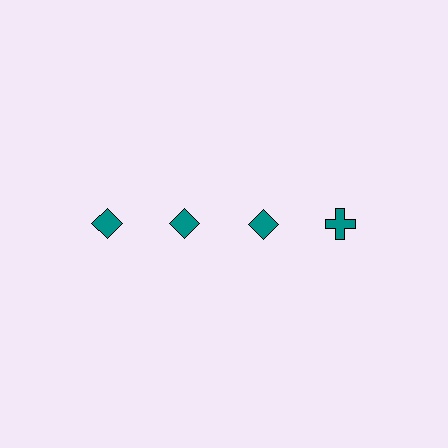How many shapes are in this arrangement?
There are 4 shapes arranged in a grid pattern.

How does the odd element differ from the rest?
It has a different shape: cross instead of diamond.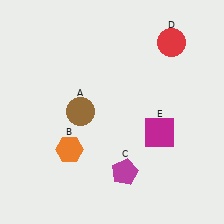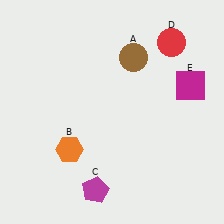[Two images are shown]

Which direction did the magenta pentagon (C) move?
The magenta pentagon (C) moved left.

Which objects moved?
The objects that moved are: the brown circle (A), the magenta pentagon (C), the magenta square (E).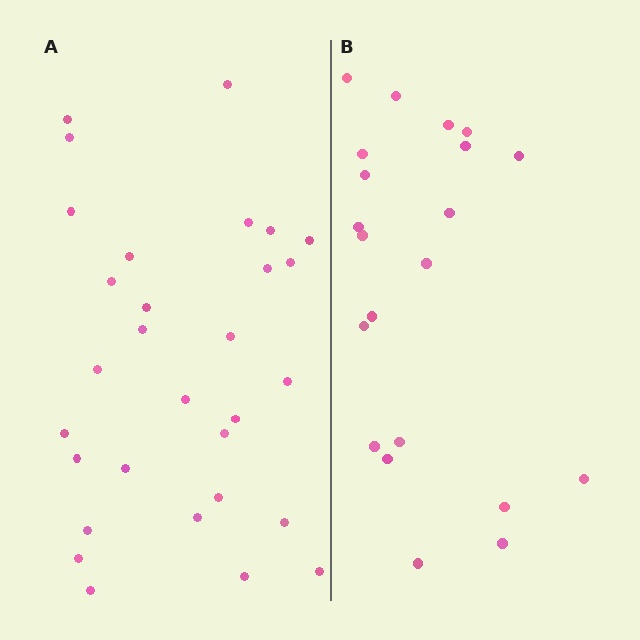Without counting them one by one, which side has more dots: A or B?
Region A (the left region) has more dots.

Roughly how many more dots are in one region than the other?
Region A has roughly 8 or so more dots than region B.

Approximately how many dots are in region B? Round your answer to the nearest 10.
About 20 dots. (The exact count is 21, which rounds to 20.)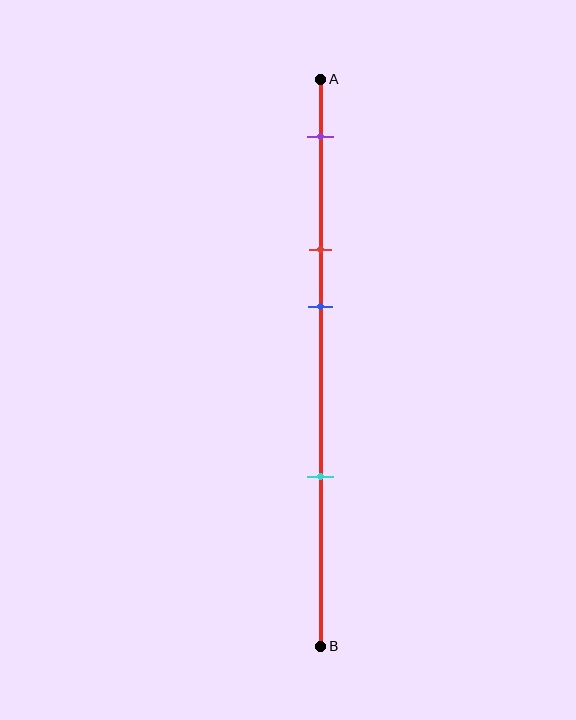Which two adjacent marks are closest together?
The red and blue marks are the closest adjacent pair.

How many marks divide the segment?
There are 4 marks dividing the segment.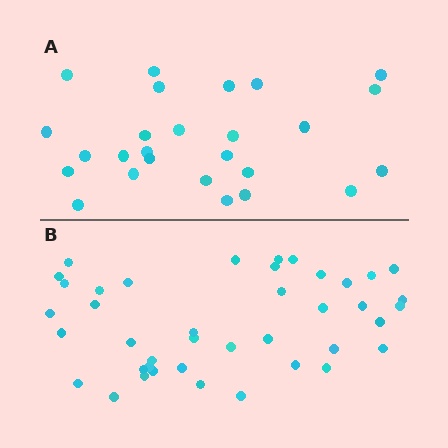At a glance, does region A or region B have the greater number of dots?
Region B (the bottom region) has more dots.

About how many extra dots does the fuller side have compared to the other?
Region B has approximately 15 more dots than region A.